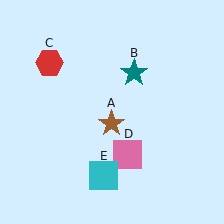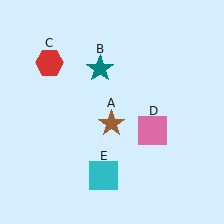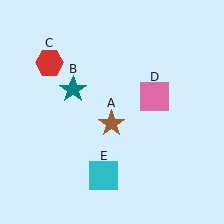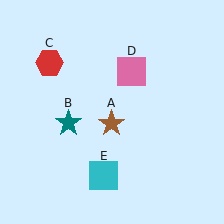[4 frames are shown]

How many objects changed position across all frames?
2 objects changed position: teal star (object B), pink square (object D).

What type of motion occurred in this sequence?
The teal star (object B), pink square (object D) rotated counterclockwise around the center of the scene.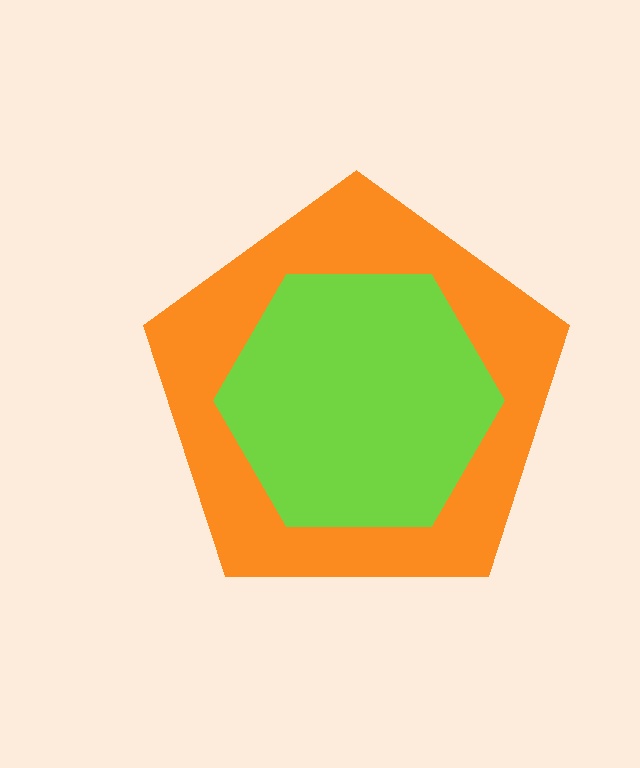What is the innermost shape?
The lime hexagon.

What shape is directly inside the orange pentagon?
The lime hexagon.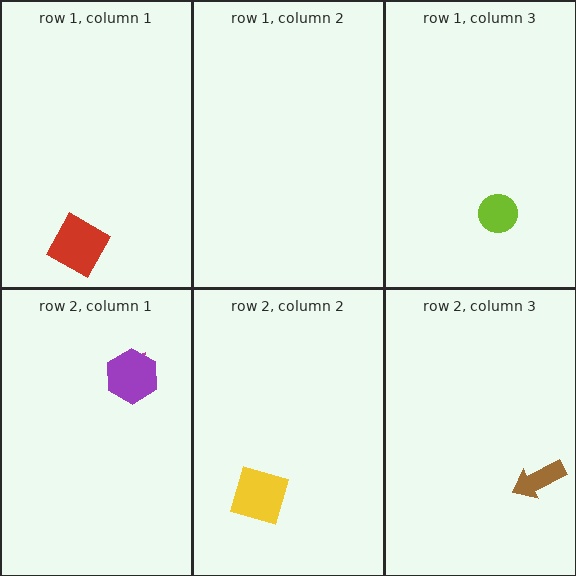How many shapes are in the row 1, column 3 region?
1.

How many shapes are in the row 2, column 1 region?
2.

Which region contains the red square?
The row 1, column 1 region.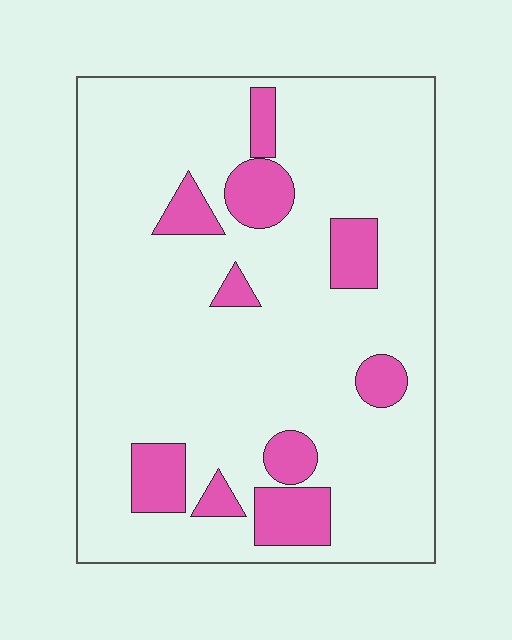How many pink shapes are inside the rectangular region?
10.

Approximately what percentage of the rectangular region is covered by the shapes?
Approximately 15%.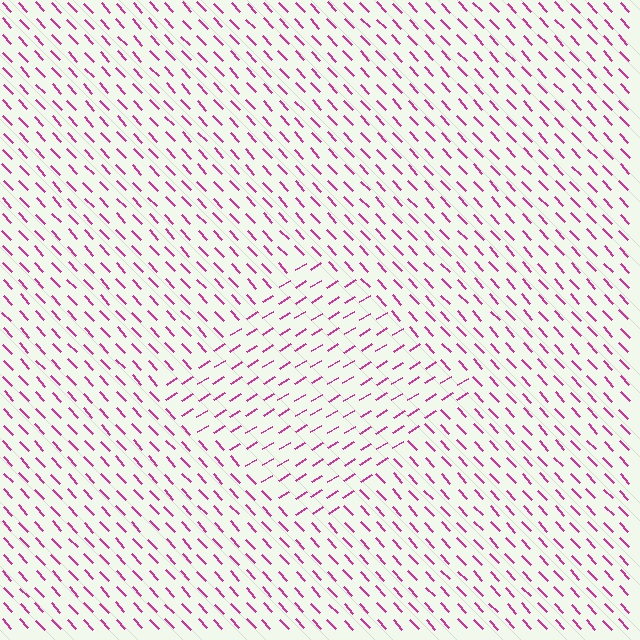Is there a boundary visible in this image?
Yes, there is a texture boundary formed by a change in line orientation.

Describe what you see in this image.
The image is filled with small magenta line segments. A diamond region in the image has lines oriented differently from the surrounding lines, creating a visible texture boundary.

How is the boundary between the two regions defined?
The boundary is defined purely by a change in line orientation (approximately 79 degrees difference). All lines are the same color and thickness.